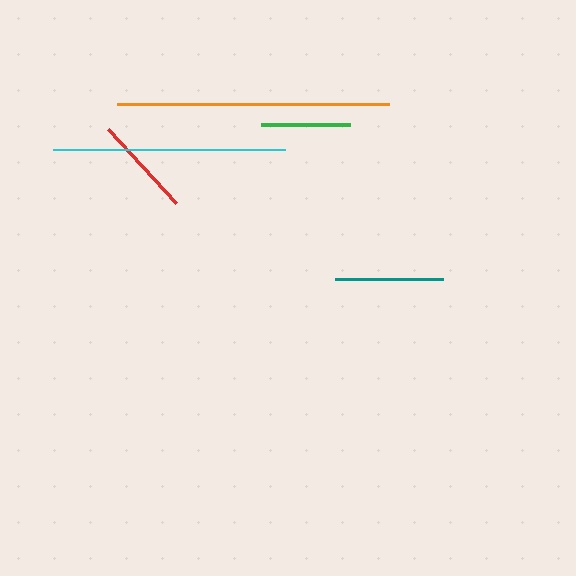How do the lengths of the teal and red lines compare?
The teal and red lines are approximately the same length.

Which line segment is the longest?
The orange line is the longest at approximately 272 pixels.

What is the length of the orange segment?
The orange segment is approximately 272 pixels long.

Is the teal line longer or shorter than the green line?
The teal line is longer than the green line.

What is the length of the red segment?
The red segment is approximately 101 pixels long.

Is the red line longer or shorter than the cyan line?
The cyan line is longer than the red line.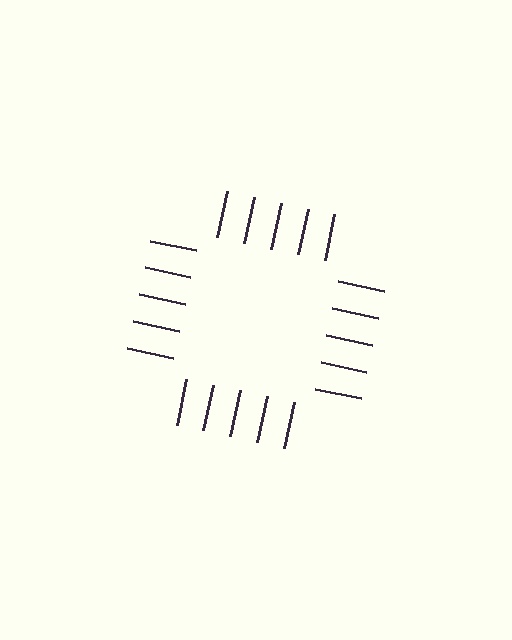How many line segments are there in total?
20 — 5 along each of the 4 edges.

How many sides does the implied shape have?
4 sides — the line-ends trace a square.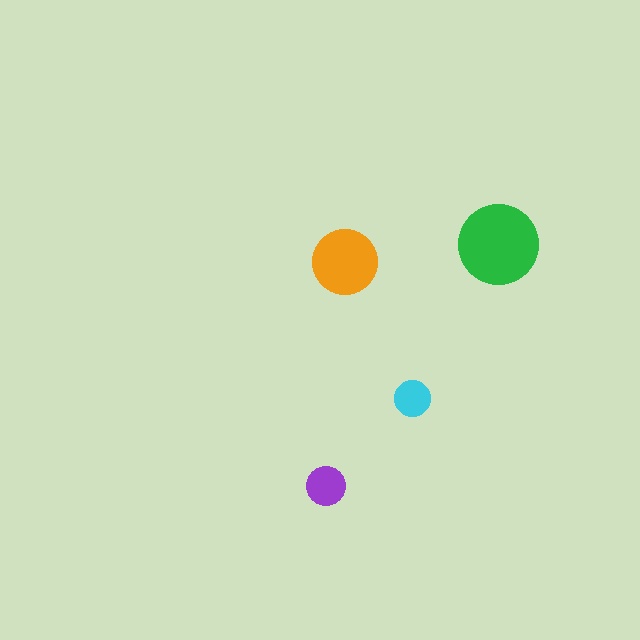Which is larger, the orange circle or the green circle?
The green one.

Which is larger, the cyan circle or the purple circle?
The purple one.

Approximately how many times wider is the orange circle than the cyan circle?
About 2 times wider.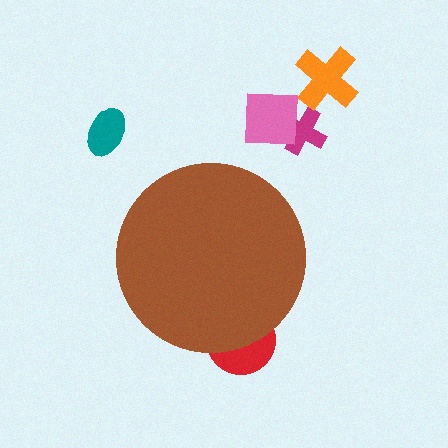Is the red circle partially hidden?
Yes, the red circle is partially hidden behind the brown circle.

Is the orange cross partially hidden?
No, the orange cross is fully visible.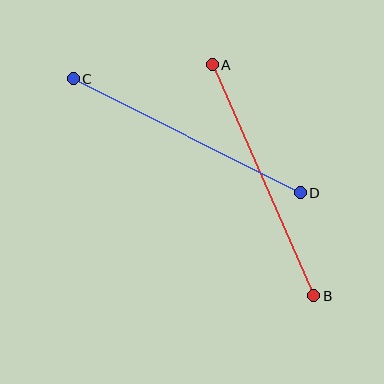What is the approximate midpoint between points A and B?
The midpoint is at approximately (263, 180) pixels.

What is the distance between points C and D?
The distance is approximately 254 pixels.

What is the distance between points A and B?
The distance is approximately 252 pixels.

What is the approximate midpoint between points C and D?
The midpoint is at approximately (187, 136) pixels.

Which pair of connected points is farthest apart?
Points C and D are farthest apart.